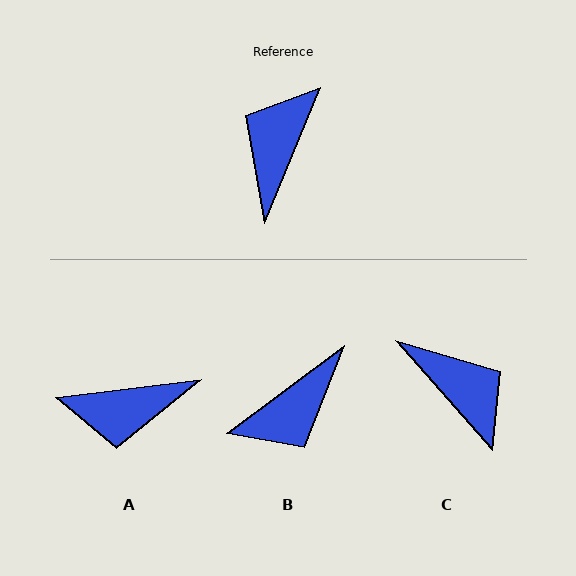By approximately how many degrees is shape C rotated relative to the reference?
Approximately 116 degrees clockwise.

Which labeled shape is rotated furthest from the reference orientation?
B, about 149 degrees away.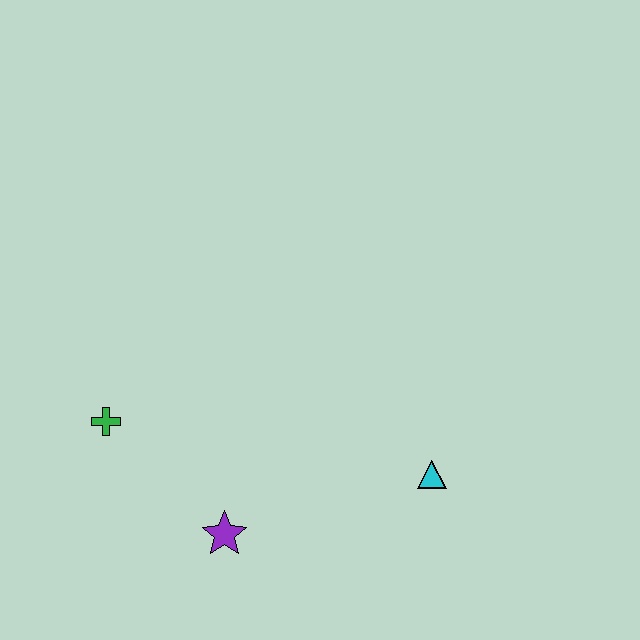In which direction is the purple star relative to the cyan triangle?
The purple star is to the left of the cyan triangle.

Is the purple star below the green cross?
Yes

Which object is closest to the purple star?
The green cross is closest to the purple star.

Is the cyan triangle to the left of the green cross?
No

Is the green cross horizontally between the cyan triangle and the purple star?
No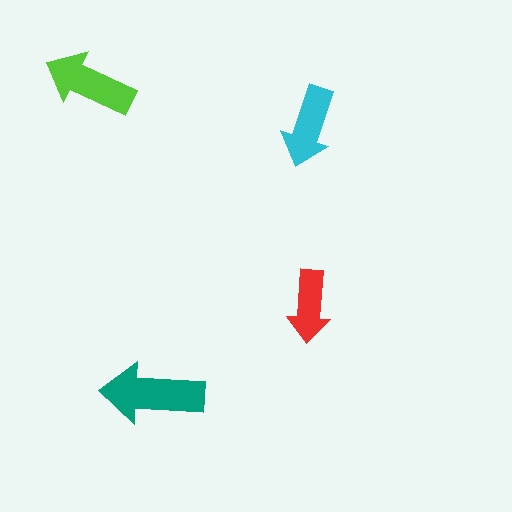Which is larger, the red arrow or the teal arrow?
The teal one.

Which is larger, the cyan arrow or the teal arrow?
The teal one.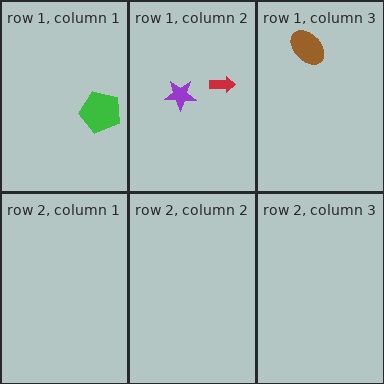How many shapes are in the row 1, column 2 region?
2.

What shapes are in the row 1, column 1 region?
The green pentagon.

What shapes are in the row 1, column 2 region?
The red arrow, the purple star.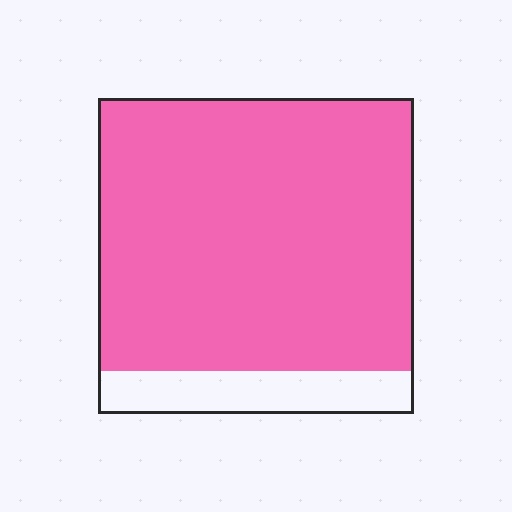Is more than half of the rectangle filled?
Yes.